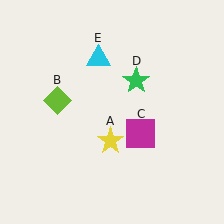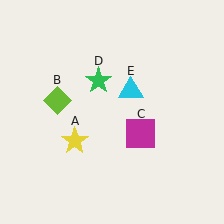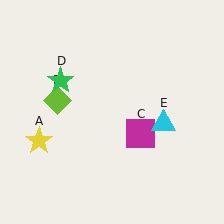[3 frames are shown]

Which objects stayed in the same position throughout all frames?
Lime diamond (object B) and magenta square (object C) remained stationary.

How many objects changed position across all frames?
3 objects changed position: yellow star (object A), green star (object D), cyan triangle (object E).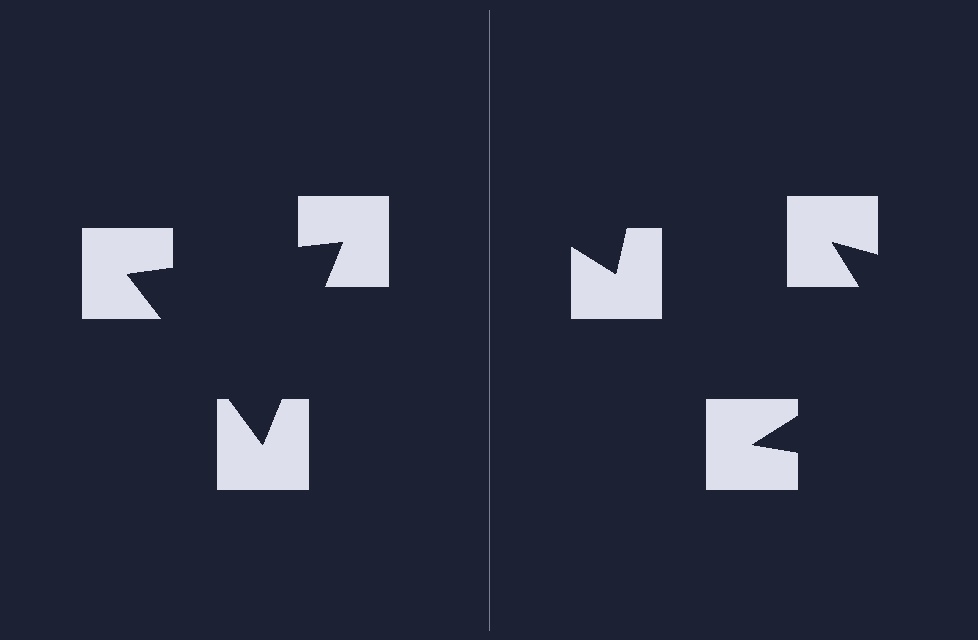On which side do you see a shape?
An illusory triangle appears on the left side. On the right side the wedge cuts are rotated, so no coherent shape forms.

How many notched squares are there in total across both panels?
6 — 3 on each side.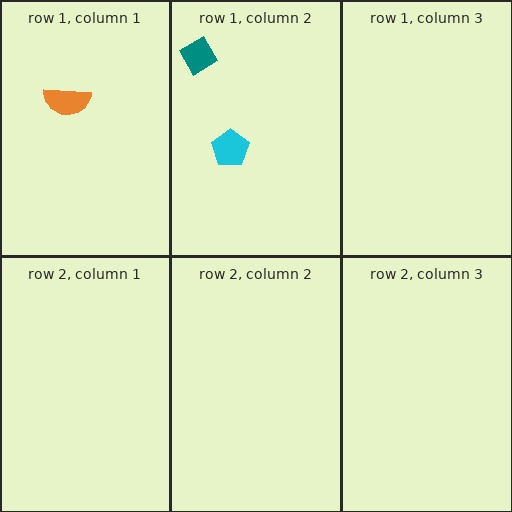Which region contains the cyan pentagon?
The row 1, column 2 region.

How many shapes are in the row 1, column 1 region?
1.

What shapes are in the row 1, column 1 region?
The orange semicircle.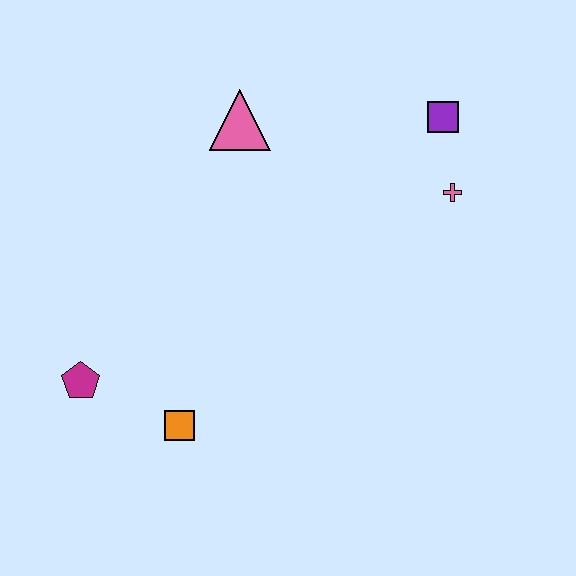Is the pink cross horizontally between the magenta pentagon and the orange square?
No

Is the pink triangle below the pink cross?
No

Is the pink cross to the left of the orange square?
No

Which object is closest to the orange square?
The magenta pentagon is closest to the orange square.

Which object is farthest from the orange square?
The purple square is farthest from the orange square.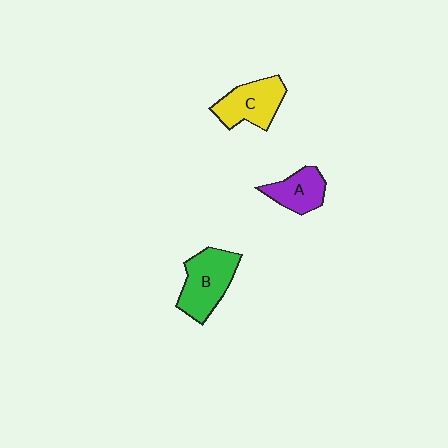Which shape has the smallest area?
Shape A (purple).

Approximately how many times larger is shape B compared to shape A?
Approximately 1.5 times.